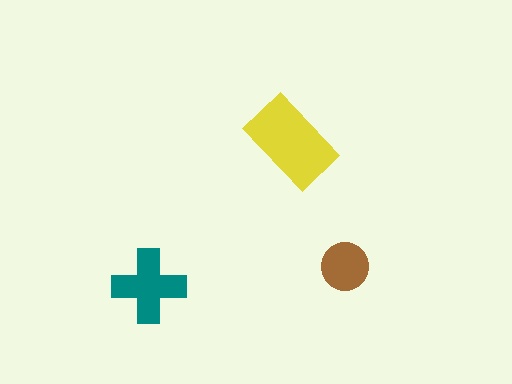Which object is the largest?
The yellow rectangle.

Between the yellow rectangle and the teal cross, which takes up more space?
The yellow rectangle.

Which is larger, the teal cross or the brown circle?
The teal cross.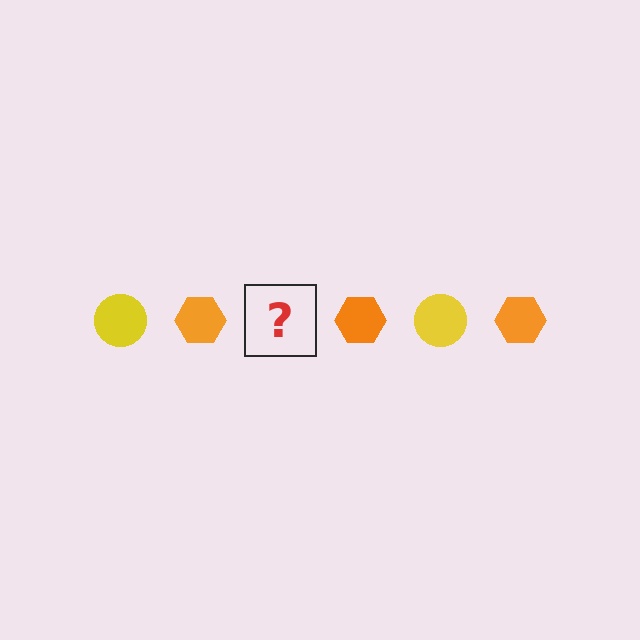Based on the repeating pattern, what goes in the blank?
The blank should be a yellow circle.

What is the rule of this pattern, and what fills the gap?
The rule is that the pattern alternates between yellow circle and orange hexagon. The gap should be filled with a yellow circle.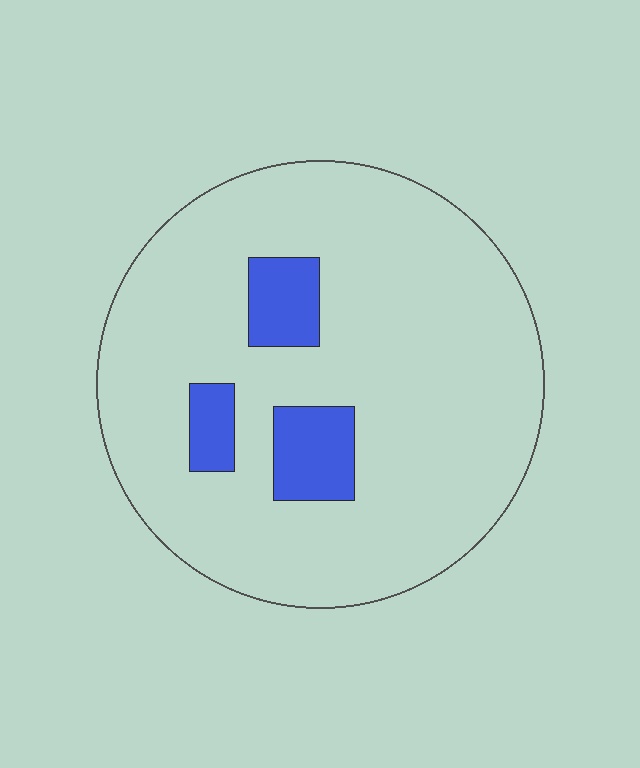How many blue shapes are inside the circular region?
3.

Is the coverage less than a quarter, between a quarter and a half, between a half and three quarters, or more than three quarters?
Less than a quarter.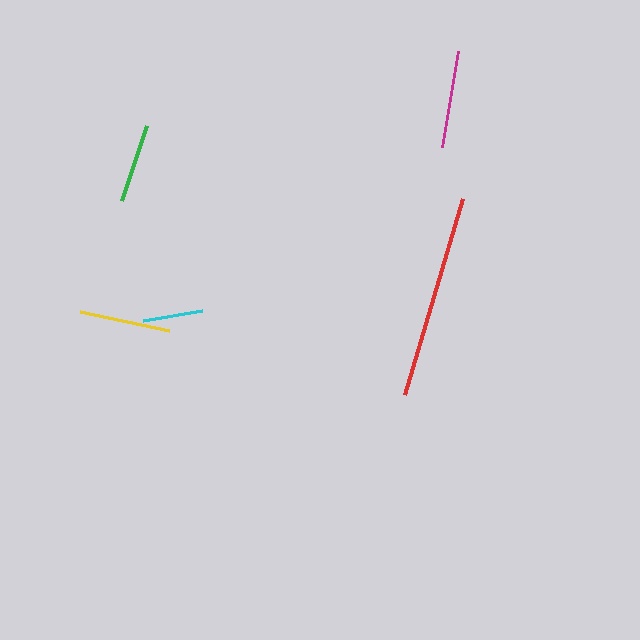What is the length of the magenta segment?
The magenta segment is approximately 97 pixels long.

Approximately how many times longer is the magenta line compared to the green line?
The magenta line is approximately 1.2 times the length of the green line.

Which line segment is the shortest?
The cyan line is the shortest at approximately 60 pixels.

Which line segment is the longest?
The red line is the longest at approximately 204 pixels.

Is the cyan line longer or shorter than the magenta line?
The magenta line is longer than the cyan line.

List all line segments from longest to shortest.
From longest to shortest: red, magenta, yellow, green, cyan.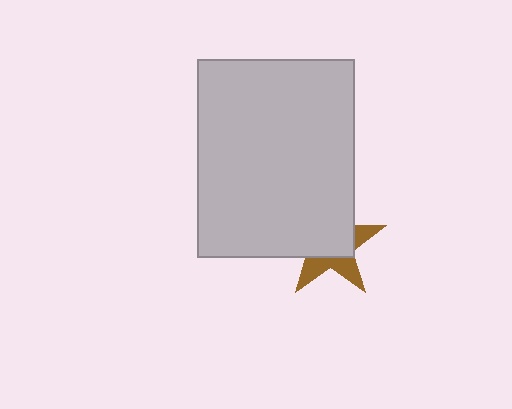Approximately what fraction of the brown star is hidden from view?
Roughly 62% of the brown star is hidden behind the light gray rectangle.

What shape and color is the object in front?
The object in front is a light gray rectangle.